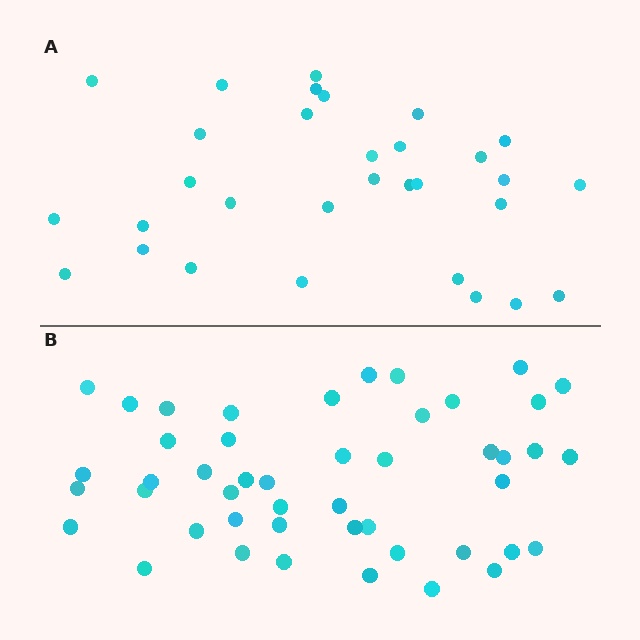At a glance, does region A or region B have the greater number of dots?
Region B (the bottom region) has more dots.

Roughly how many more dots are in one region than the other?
Region B has approximately 15 more dots than region A.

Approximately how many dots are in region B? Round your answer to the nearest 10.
About 50 dots. (The exact count is 47, which rounds to 50.)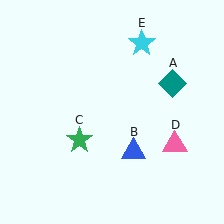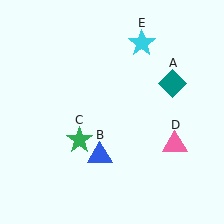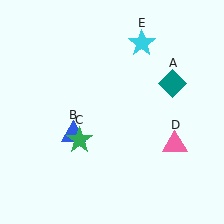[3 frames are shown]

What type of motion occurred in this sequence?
The blue triangle (object B) rotated clockwise around the center of the scene.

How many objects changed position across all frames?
1 object changed position: blue triangle (object B).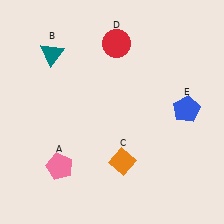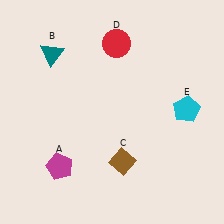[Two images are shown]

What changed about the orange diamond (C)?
In Image 1, C is orange. In Image 2, it changed to brown.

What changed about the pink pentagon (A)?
In Image 1, A is pink. In Image 2, it changed to magenta.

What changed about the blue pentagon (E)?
In Image 1, E is blue. In Image 2, it changed to cyan.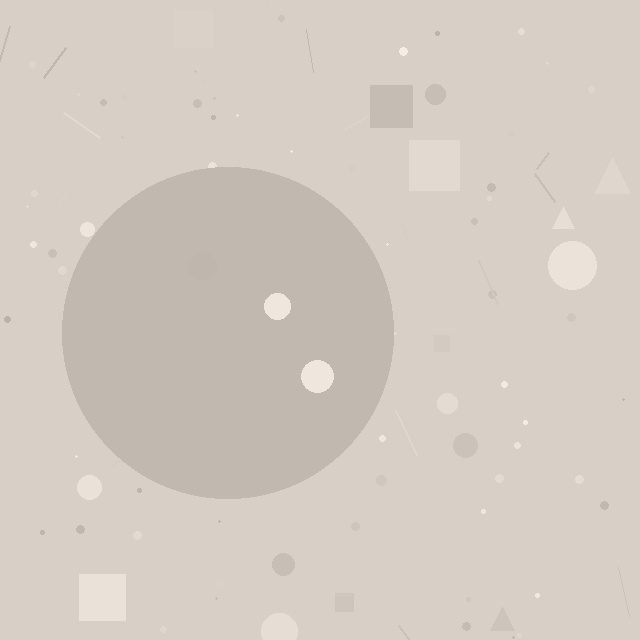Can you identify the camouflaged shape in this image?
The camouflaged shape is a circle.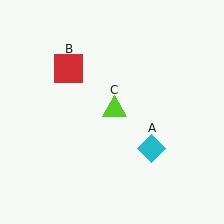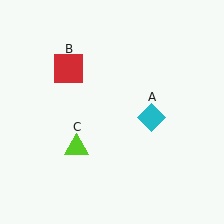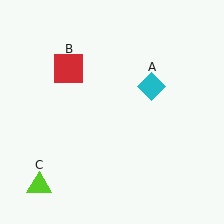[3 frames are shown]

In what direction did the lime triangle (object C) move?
The lime triangle (object C) moved down and to the left.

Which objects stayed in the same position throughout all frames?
Red square (object B) remained stationary.